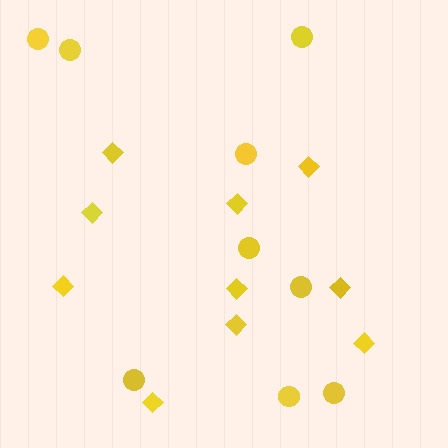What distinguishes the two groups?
There are 2 groups: one group of circles (9) and one group of diamonds (10).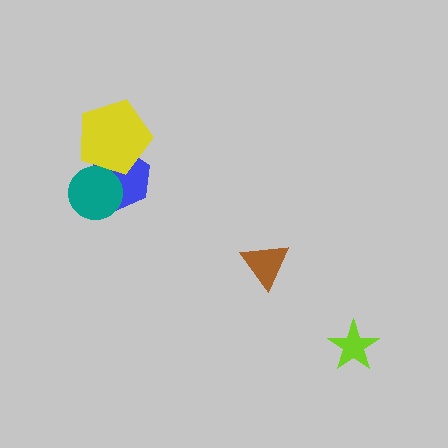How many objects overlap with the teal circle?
2 objects overlap with the teal circle.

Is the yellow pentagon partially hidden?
No, no other shape covers it.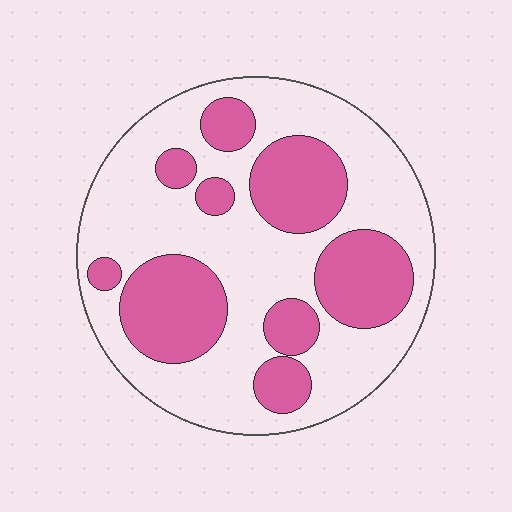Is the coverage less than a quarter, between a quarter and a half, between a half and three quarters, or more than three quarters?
Between a quarter and a half.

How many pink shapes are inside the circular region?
9.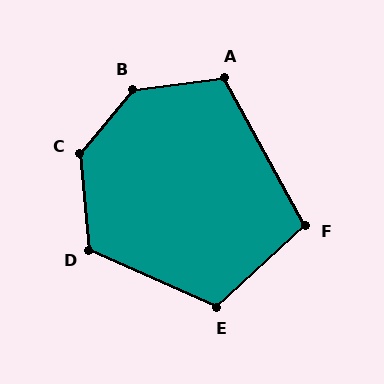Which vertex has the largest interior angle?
B, at approximately 137 degrees.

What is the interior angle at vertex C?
Approximately 135 degrees (obtuse).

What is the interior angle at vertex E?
Approximately 113 degrees (obtuse).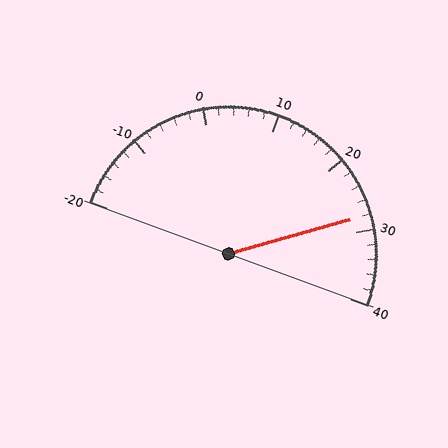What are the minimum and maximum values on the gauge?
The gauge ranges from -20 to 40.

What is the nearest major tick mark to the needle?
The nearest major tick mark is 30.